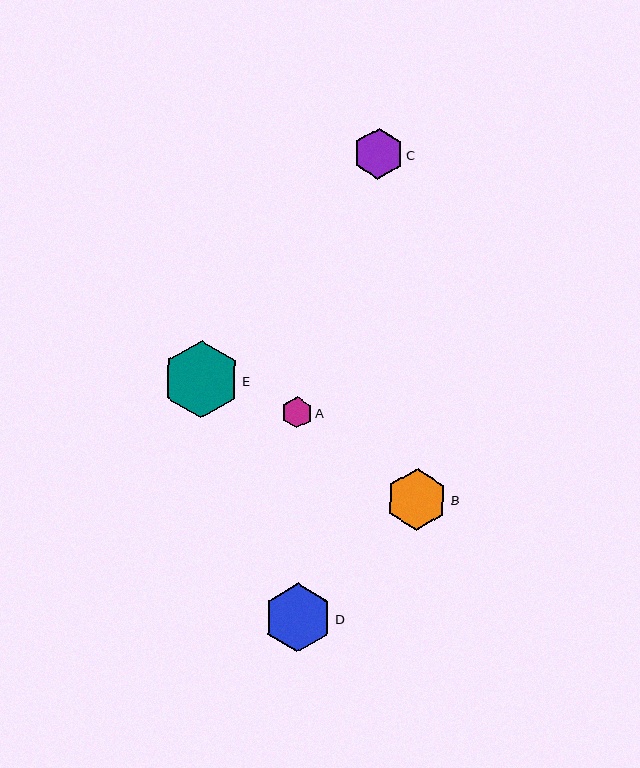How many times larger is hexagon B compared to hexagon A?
Hexagon B is approximately 2.0 times the size of hexagon A.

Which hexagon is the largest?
Hexagon E is the largest with a size of approximately 77 pixels.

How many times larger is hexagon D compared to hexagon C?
Hexagon D is approximately 1.4 times the size of hexagon C.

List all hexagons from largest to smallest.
From largest to smallest: E, D, B, C, A.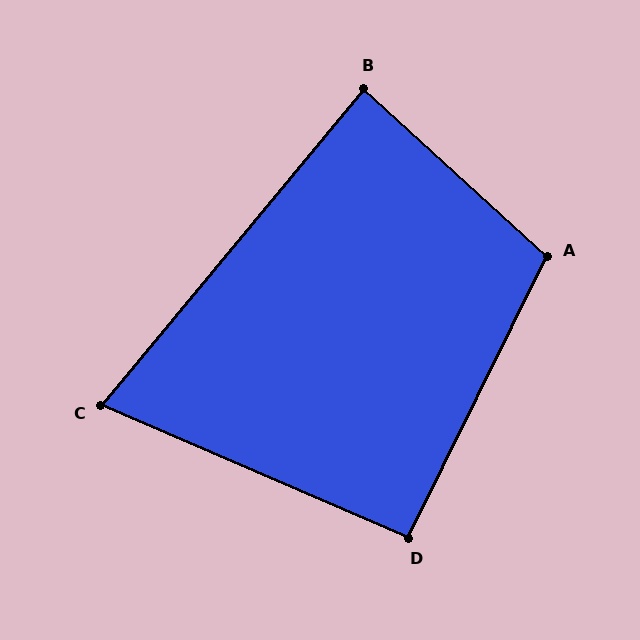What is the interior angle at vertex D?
Approximately 93 degrees (approximately right).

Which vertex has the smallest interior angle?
C, at approximately 74 degrees.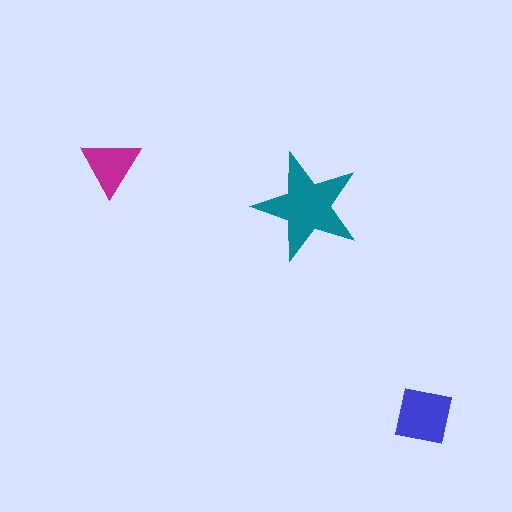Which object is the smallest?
The magenta triangle.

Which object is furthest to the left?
The magenta triangle is leftmost.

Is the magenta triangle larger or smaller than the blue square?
Smaller.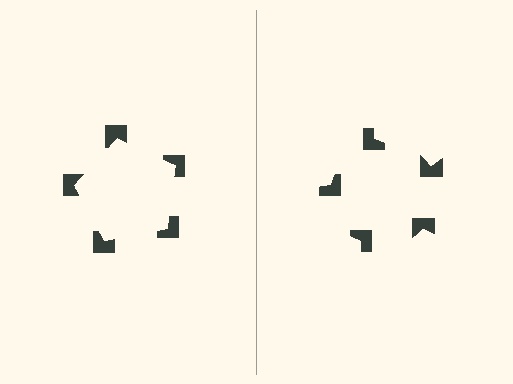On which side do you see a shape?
An illusory pentagon appears on the left side. On the right side the wedge cuts are rotated, so no coherent shape forms.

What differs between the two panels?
The notched squares are positioned identically on both sides; only the wedge orientations differ. On the left they align to a pentagon; on the right they are misaligned.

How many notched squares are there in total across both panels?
10 — 5 on each side.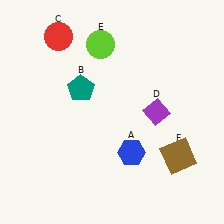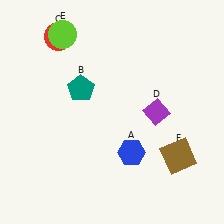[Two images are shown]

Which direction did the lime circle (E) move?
The lime circle (E) moved left.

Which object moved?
The lime circle (E) moved left.